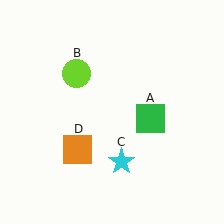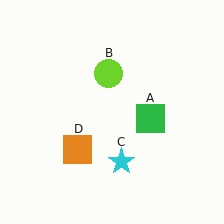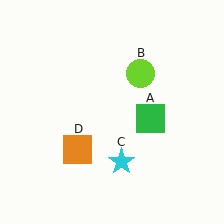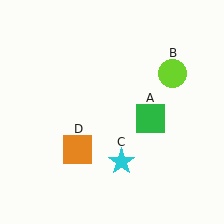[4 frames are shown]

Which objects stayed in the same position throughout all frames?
Green square (object A) and cyan star (object C) and orange square (object D) remained stationary.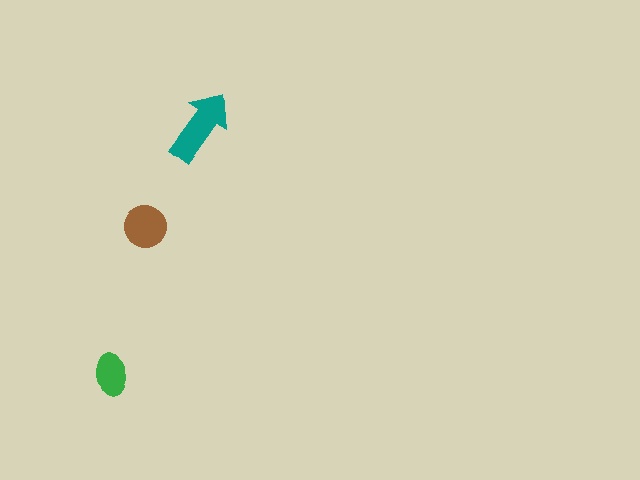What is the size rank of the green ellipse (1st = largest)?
3rd.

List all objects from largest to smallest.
The teal arrow, the brown circle, the green ellipse.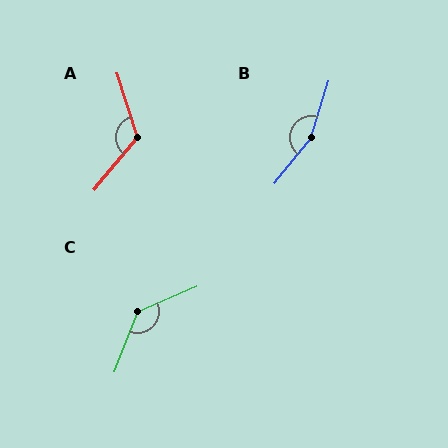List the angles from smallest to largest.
A (122°), C (135°), B (159°).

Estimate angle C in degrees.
Approximately 135 degrees.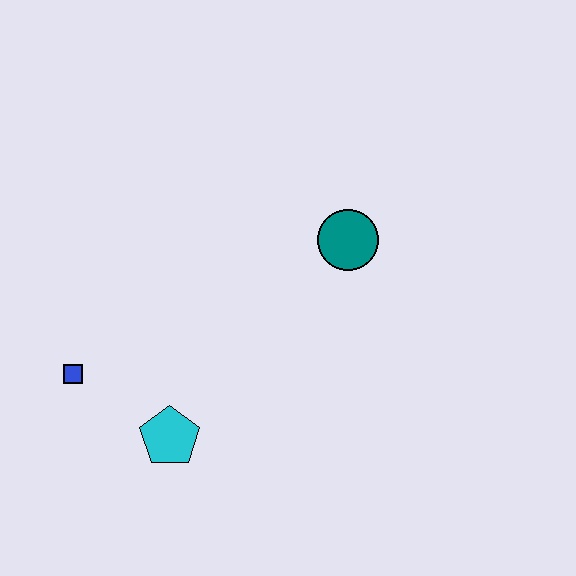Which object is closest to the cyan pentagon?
The blue square is closest to the cyan pentagon.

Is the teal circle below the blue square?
No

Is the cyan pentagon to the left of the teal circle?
Yes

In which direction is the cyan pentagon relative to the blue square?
The cyan pentagon is to the right of the blue square.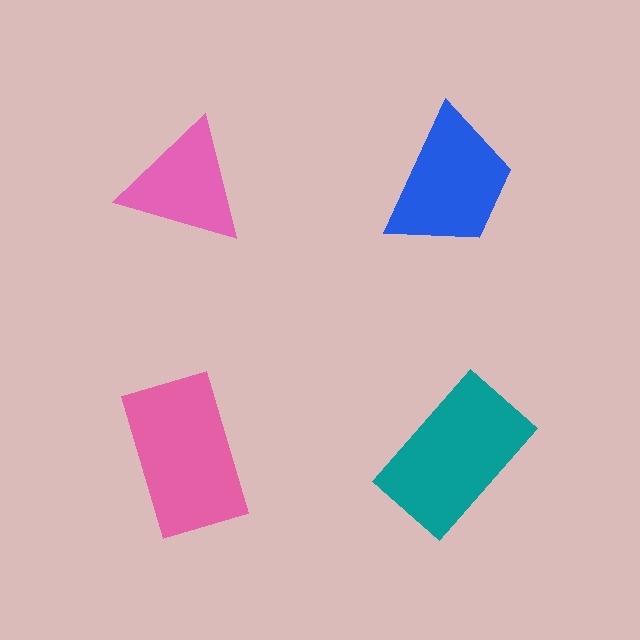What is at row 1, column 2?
A blue trapezoid.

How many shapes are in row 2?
2 shapes.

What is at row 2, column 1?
A pink rectangle.